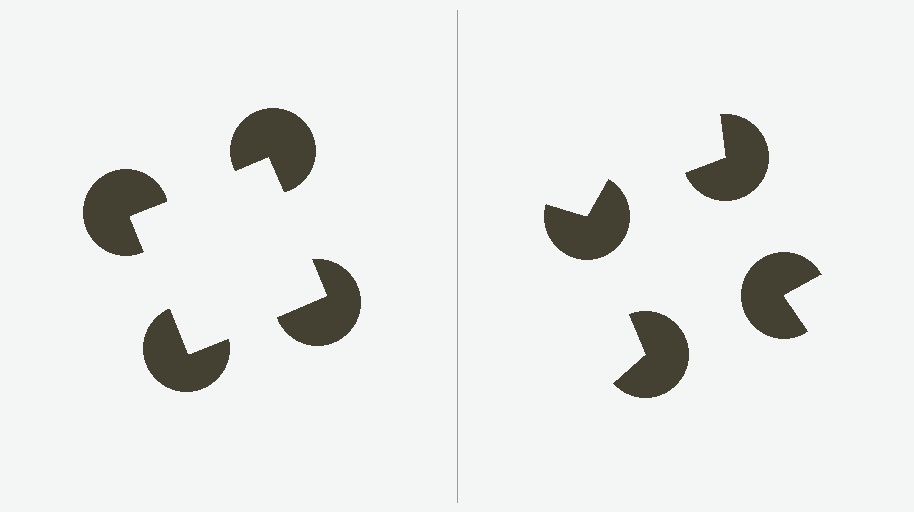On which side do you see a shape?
An illusory square appears on the left side. On the right side the wedge cuts are rotated, so no coherent shape forms.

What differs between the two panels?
The pac-man discs are positioned identically on both sides; only the wedge orientations differ. On the left they align to a square; on the right they are misaligned.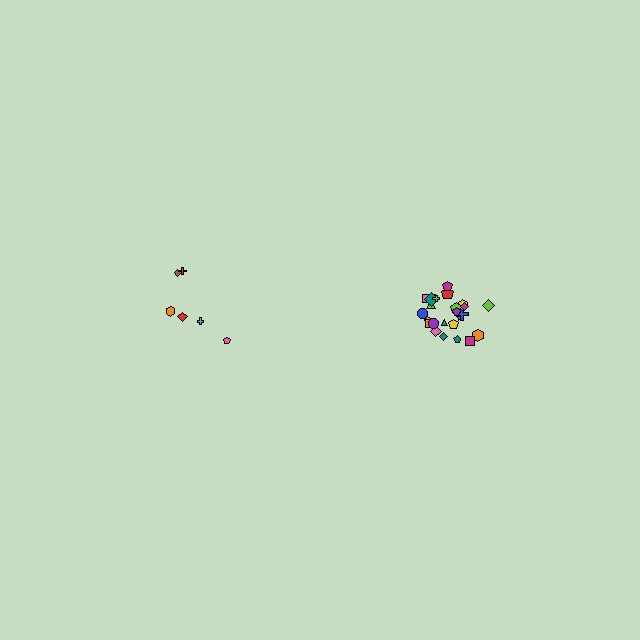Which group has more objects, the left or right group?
The right group.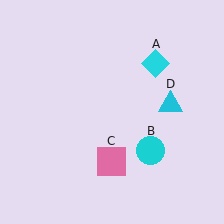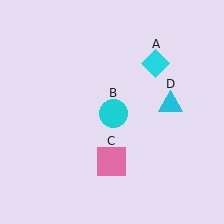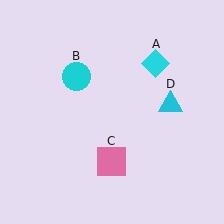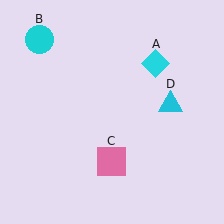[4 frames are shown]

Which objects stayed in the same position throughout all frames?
Cyan diamond (object A) and pink square (object C) and cyan triangle (object D) remained stationary.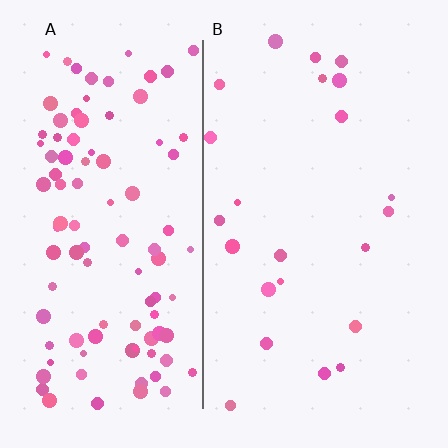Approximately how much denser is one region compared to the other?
Approximately 4.6× — region A over region B.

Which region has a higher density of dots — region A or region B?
A (the left).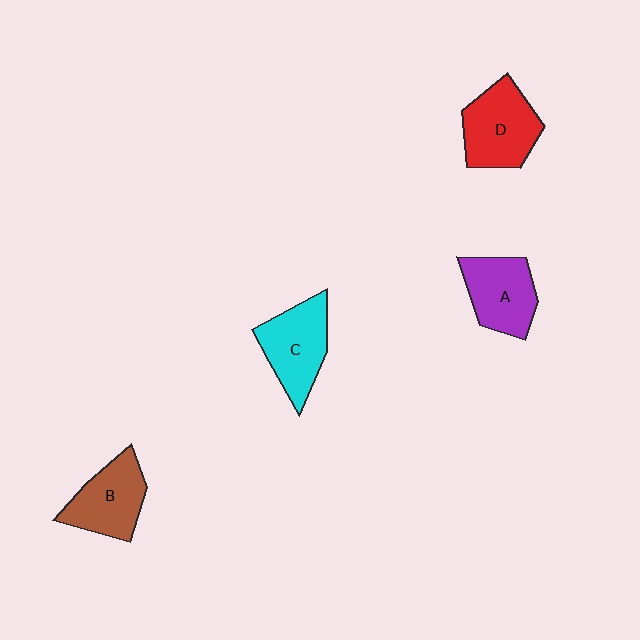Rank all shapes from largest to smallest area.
From largest to smallest: D (red), C (cyan), B (brown), A (purple).